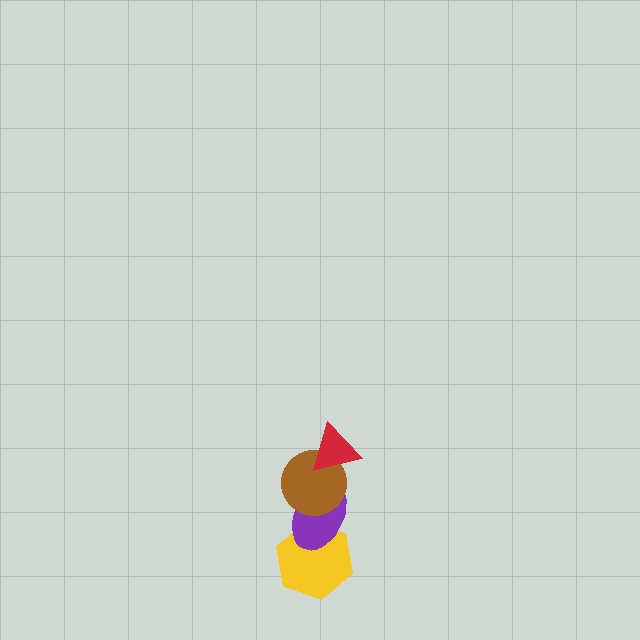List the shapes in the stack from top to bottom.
From top to bottom: the red triangle, the brown circle, the purple ellipse, the yellow hexagon.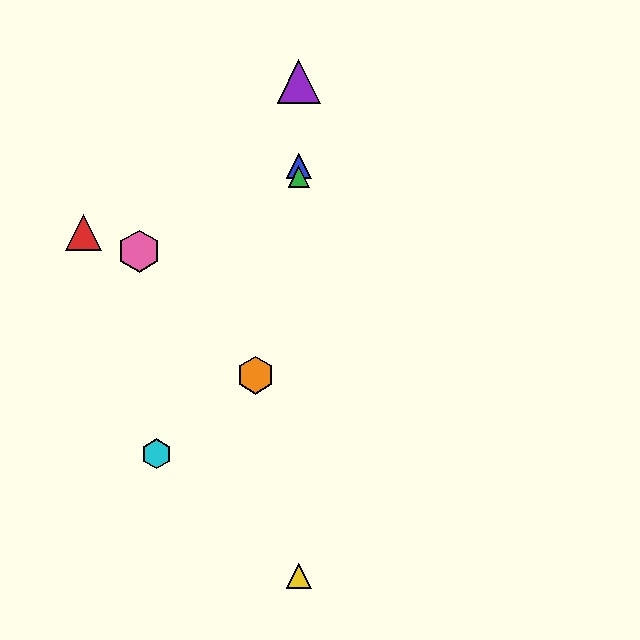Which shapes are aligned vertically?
The blue triangle, the green triangle, the yellow triangle, the purple triangle are aligned vertically.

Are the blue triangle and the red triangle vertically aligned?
No, the blue triangle is at x≈299 and the red triangle is at x≈84.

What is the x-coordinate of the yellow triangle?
The yellow triangle is at x≈299.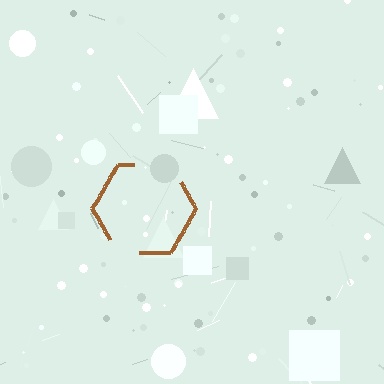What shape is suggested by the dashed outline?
The dashed outline suggests a hexagon.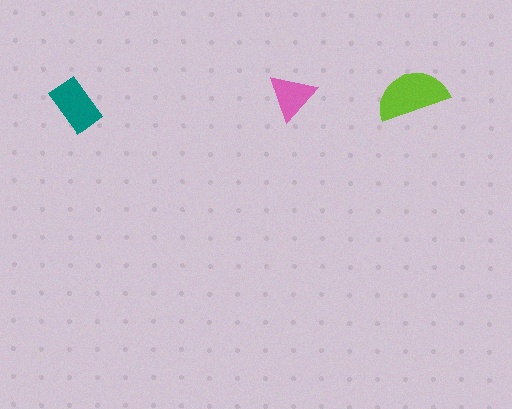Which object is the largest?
The lime semicircle.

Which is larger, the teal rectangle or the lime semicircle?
The lime semicircle.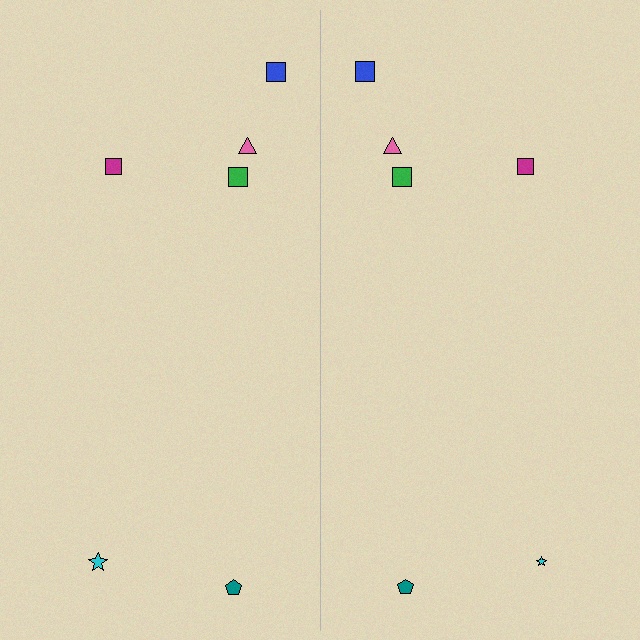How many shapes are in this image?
There are 12 shapes in this image.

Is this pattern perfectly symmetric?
No, the pattern is not perfectly symmetric. The cyan star on the right side has a different size than its mirror counterpart.